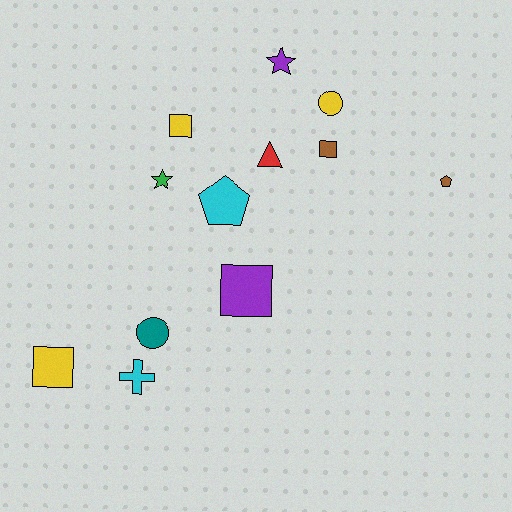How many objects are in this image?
There are 12 objects.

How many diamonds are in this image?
There are no diamonds.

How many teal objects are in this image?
There is 1 teal object.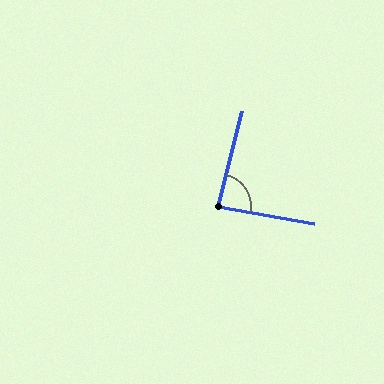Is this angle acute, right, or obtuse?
It is approximately a right angle.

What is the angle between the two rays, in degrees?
Approximately 86 degrees.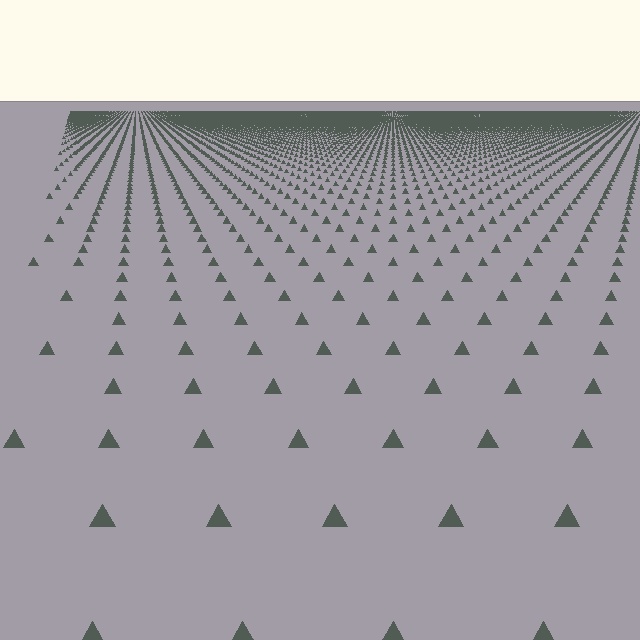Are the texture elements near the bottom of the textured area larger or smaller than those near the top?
Larger. Near the bottom, elements are closer to the viewer and appear at a bigger on-screen size.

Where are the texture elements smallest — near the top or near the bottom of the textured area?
Near the top.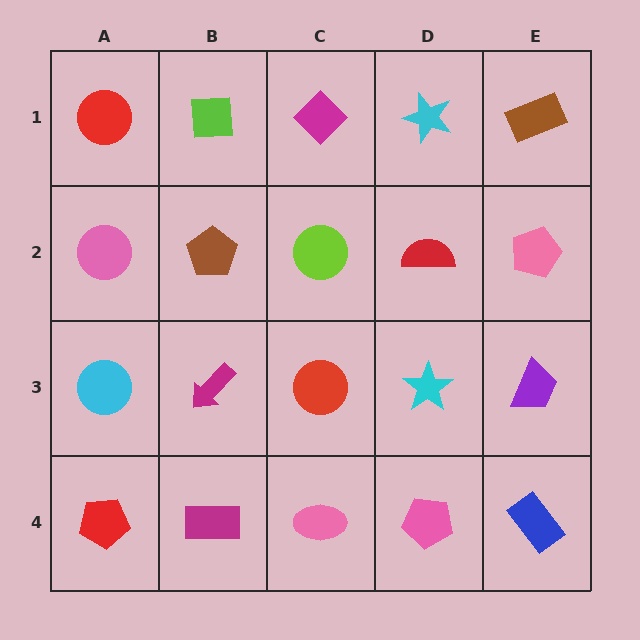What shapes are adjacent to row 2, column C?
A magenta diamond (row 1, column C), a red circle (row 3, column C), a brown pentagon (row 2, column B), a red semicircle (row 2, column D).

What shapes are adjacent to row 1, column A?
A pink circle (row 2, column A), a lime square (row 1, column B).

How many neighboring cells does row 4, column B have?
3.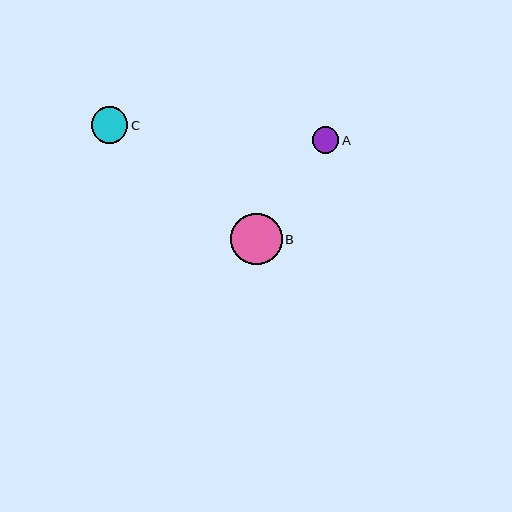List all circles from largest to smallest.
From largest to smallest: B, C, A.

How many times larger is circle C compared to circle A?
Circle C is approximately 1.4 times the size of circle A.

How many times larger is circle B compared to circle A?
Circle B is approximately 1.9 times the size of circle A.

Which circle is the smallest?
Circle A is the smallest with a size of approximately 27 pixels.